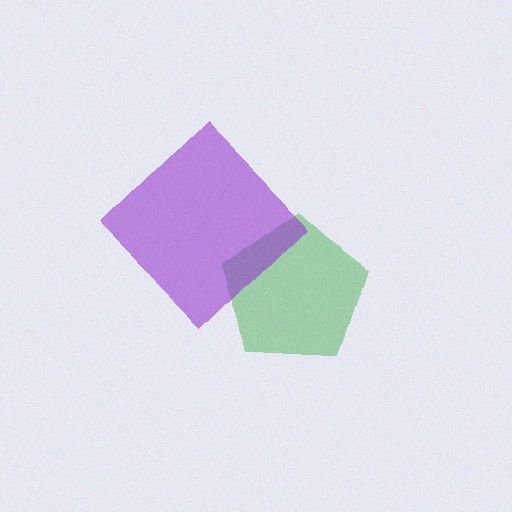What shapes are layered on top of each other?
The layered shapes are: a green pentagon, a purple diamond.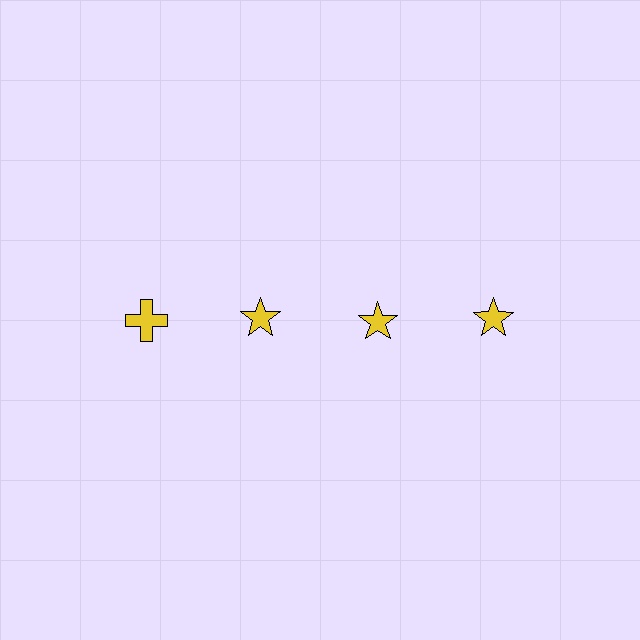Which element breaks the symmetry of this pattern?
The yellow cross in the top row, leftmost column breaks the symmetry. All other shapes are yellow stars.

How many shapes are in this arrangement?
There are 4 shapes arranged in a grid pattern.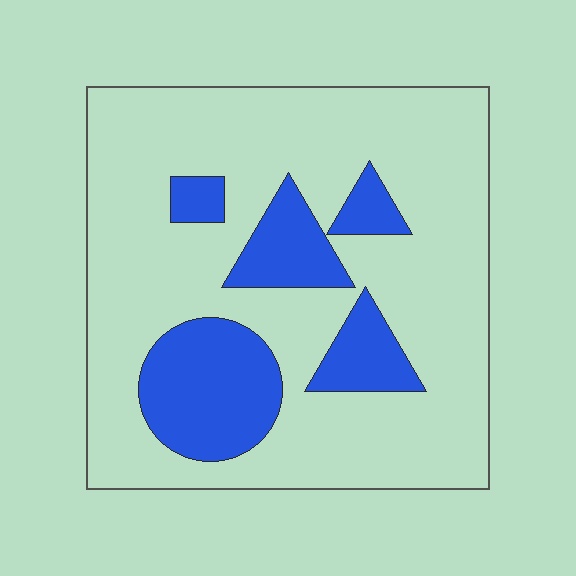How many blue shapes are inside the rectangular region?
5.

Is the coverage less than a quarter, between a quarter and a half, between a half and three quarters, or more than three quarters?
Less than a quarter.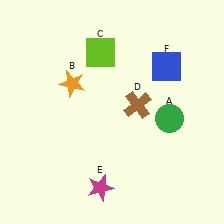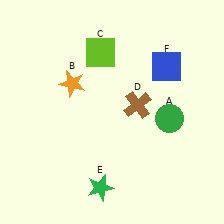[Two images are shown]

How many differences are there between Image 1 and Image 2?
There is 1 difference between the two images.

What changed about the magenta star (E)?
In Image 1, E is magenta. In Image 2, it changed to green.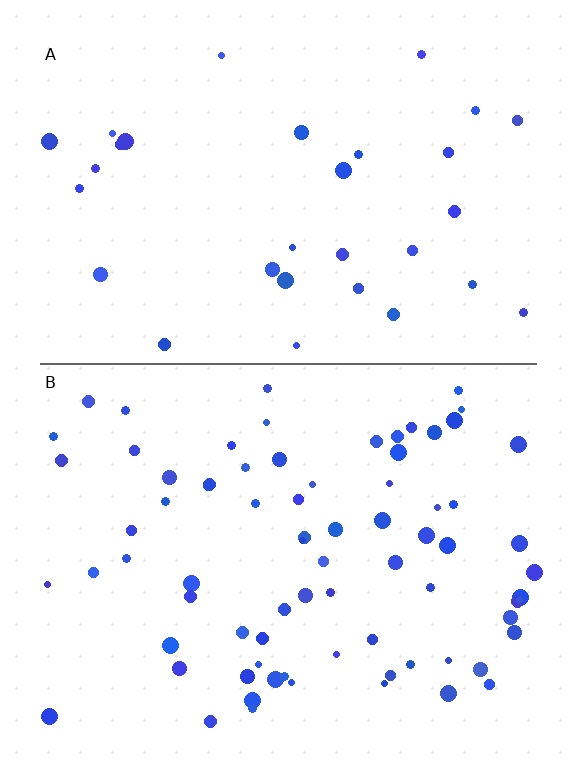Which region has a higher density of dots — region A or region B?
B (the bottom).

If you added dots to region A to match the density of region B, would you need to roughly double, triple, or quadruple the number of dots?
Approximately triple.